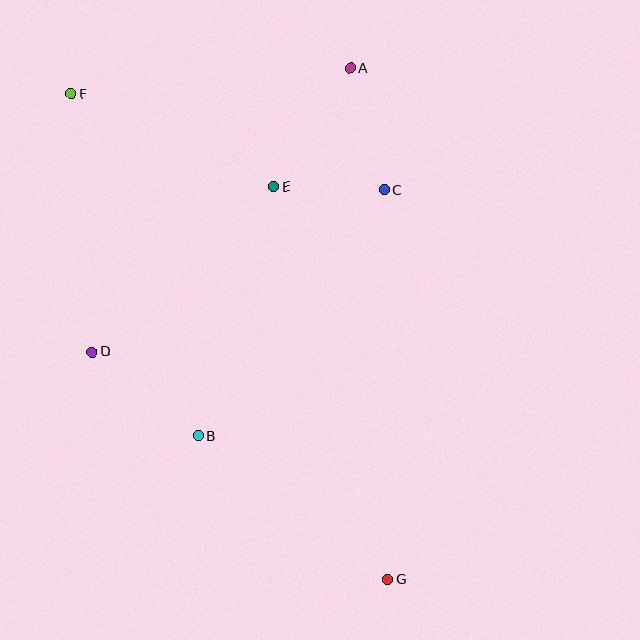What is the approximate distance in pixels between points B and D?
The distance between B and D is approximately 135 pixels.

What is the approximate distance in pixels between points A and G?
The distance between A and G is approximately 512 pixels.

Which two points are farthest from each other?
Points F and G are farthest from each other.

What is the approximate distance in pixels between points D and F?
The distance between D and F is approximately 259 pixels.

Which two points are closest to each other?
Points C and E are closest to each other.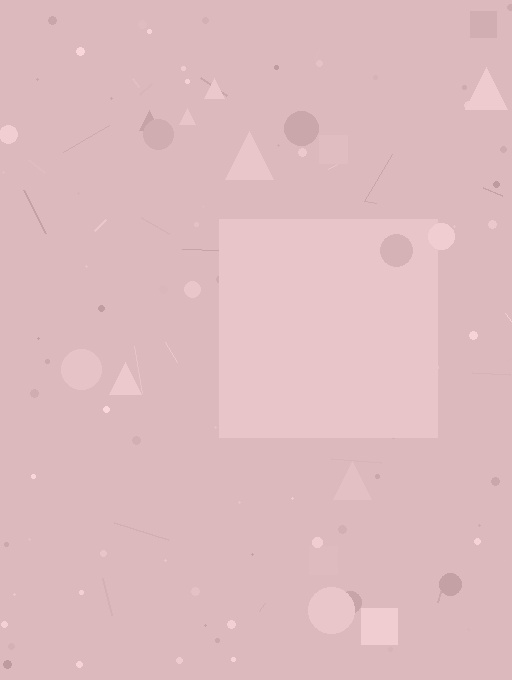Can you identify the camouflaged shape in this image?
The camouflaged shape is a square.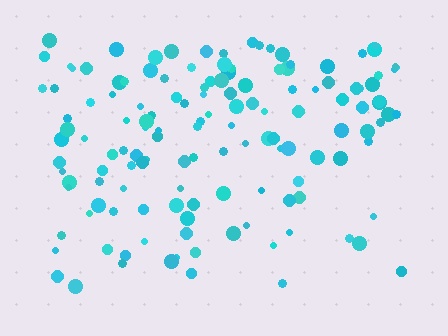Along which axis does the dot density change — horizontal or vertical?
Vertical.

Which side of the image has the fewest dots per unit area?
The bottom.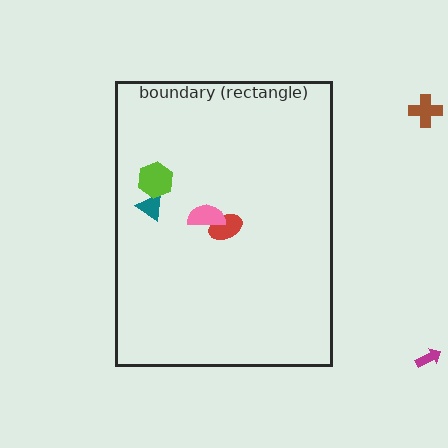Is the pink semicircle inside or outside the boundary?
Inside.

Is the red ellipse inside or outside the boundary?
Inside.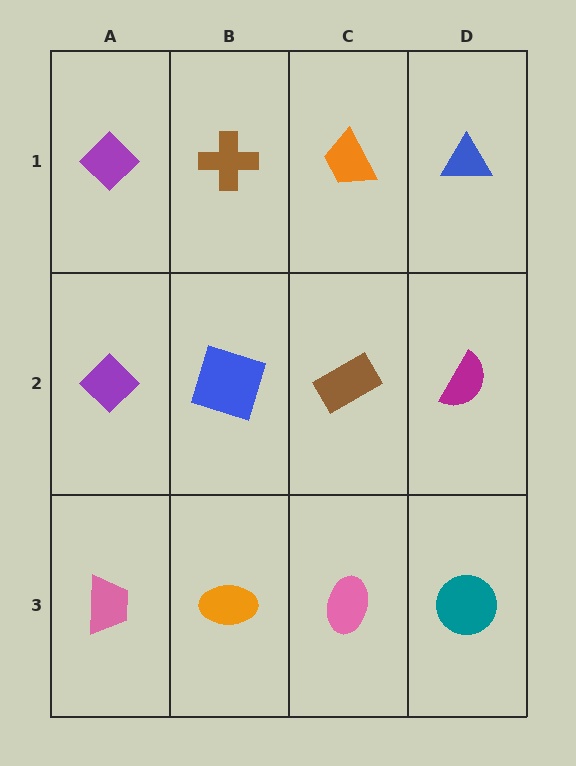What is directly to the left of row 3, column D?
A pink ellipse.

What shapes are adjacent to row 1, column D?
A magenta semicircle (row 2, column D), an orange trapezoid (row 1, column C).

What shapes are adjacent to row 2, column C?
An orange trapezoid (row 1, column C), a pink ellipse (row 3, column C), a blue square (row 2, column B), a magenta semicircle (row 2, column D).